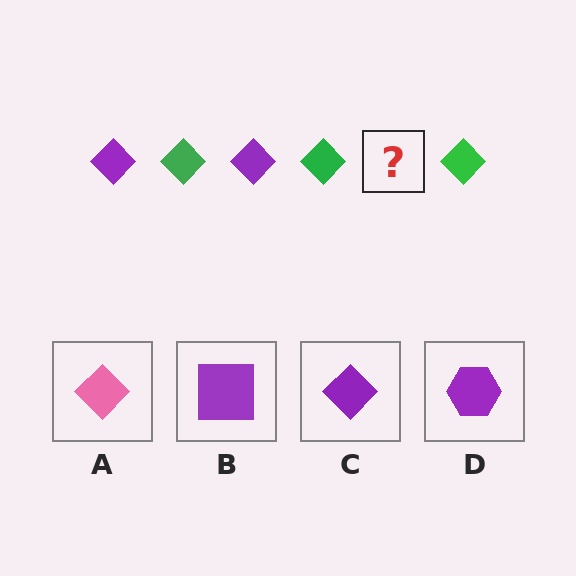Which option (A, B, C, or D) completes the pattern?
C.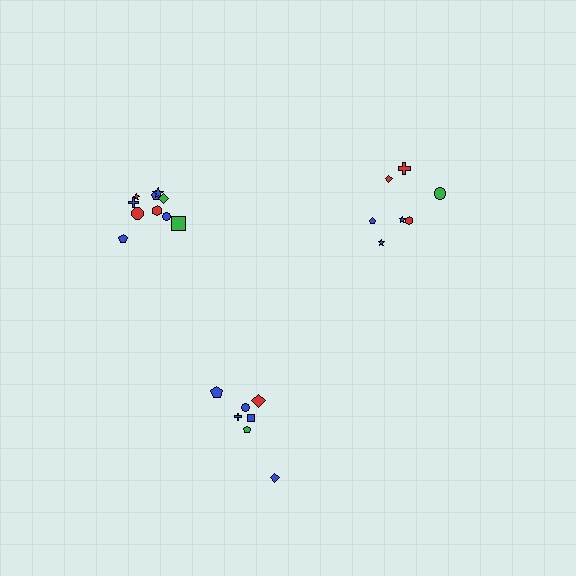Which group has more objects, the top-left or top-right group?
The top-left group.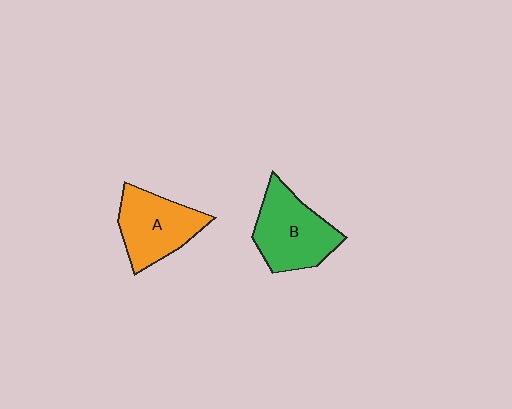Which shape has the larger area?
Shape B (green).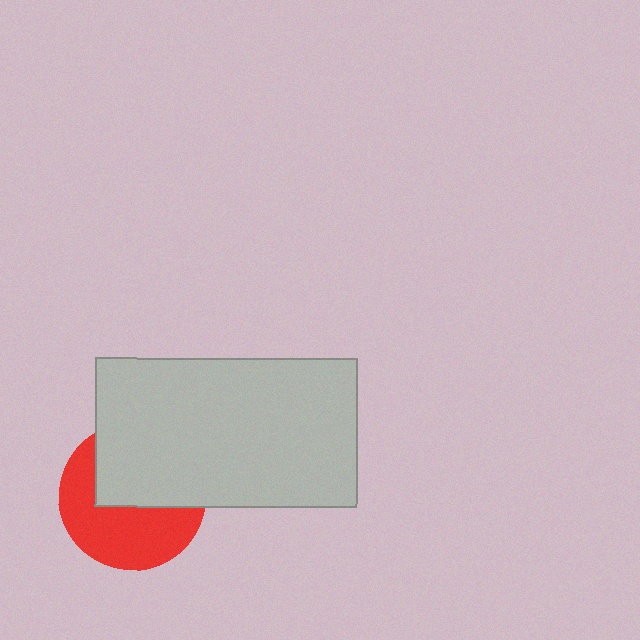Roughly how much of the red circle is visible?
About half of it is visible (roughly 53%).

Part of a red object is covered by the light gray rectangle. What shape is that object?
It is a circle.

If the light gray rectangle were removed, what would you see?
You would see the complete red circle.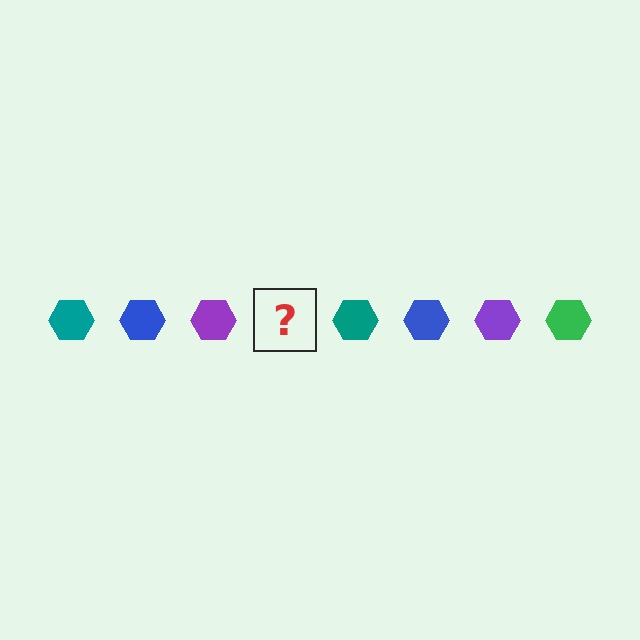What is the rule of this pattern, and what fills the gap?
The rule is that the pattern cycles through teal, blue, purple, green hexagons. The gap should be filled with a green hexagon.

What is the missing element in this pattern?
The missing element is a green hexagon.